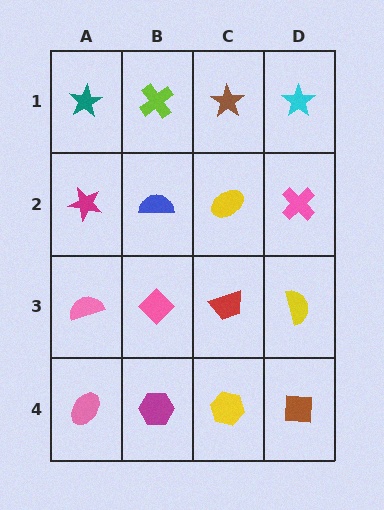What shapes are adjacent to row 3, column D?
A pink cross (row 2, column D), a brown square (row 4, column D), a red trapezoid (row 3, column C).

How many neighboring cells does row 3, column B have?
4.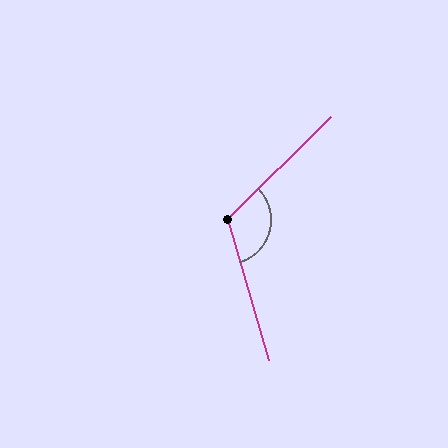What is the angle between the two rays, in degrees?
Approximately 119 degrees.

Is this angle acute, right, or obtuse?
It is obtuse.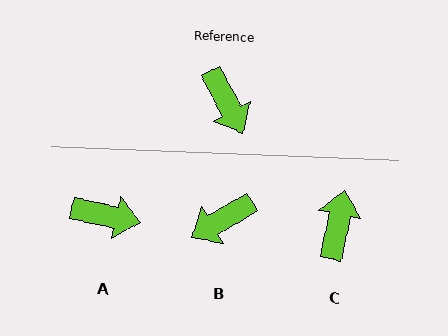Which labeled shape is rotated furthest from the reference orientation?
C, about 140 degrees away.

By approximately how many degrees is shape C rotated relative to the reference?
Approximately 140 degrees counter-clockwise.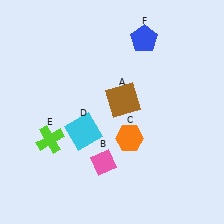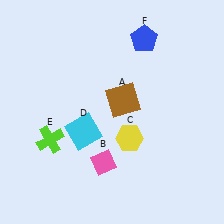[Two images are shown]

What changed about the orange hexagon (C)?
In Image 1, C is orange. In Image 2, it changed to yellow.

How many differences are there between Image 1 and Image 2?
There is 1 difference between the two images.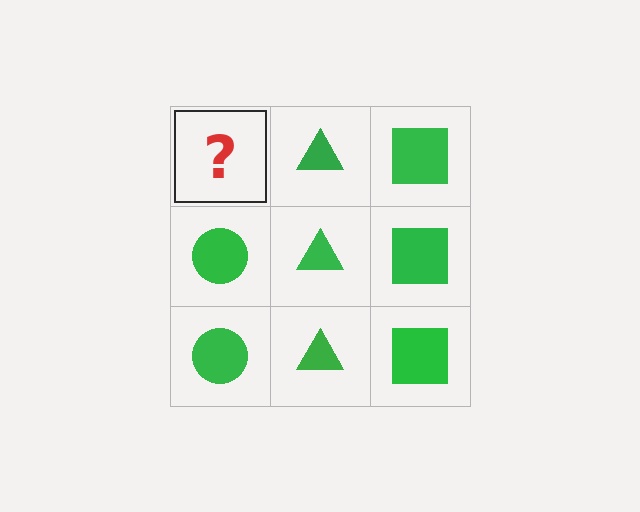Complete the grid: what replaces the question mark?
The question mark should be replaced with a green circle.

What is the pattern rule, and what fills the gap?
The rule is that each column has a consistent shape. The gap should be filled with a green circle.